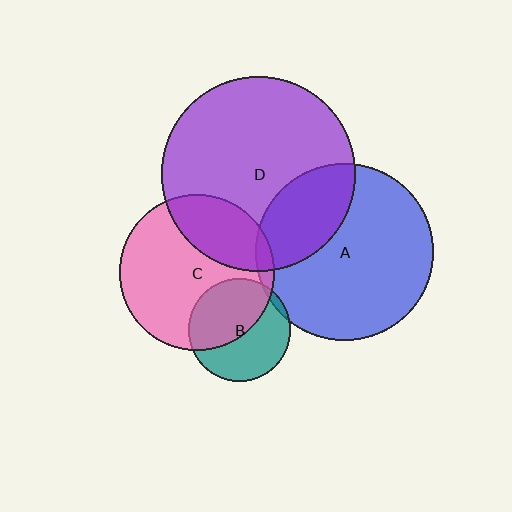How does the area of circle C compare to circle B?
Approximately 2.3 times.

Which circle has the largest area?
Circle D (purple).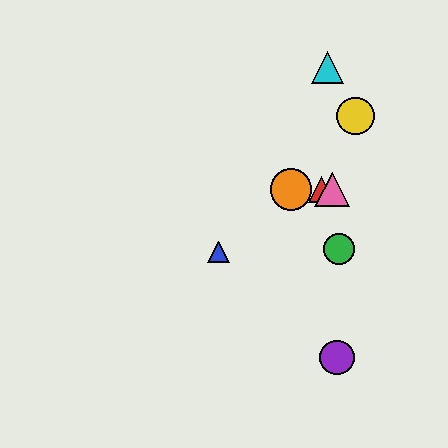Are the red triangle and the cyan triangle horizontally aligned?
No, the red triangle is at y≈190 and the cyan triangle is at y≈67.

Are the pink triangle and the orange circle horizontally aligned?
Yes, both are at y≈190.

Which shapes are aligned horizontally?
The red triangle, the orange circle, the pink triangle are aligned horizontally.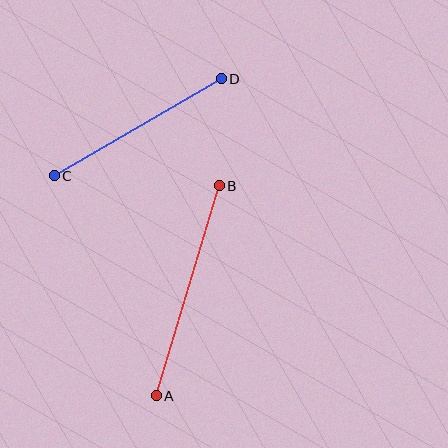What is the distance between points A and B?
The distance is approximately 219 pixels.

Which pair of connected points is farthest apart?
Points A and B are farthest apart.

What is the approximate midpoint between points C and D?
The midpoint is at approximately (138, 127) pixels.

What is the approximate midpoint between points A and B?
The midpoint is at approximately (188, 291) pixels.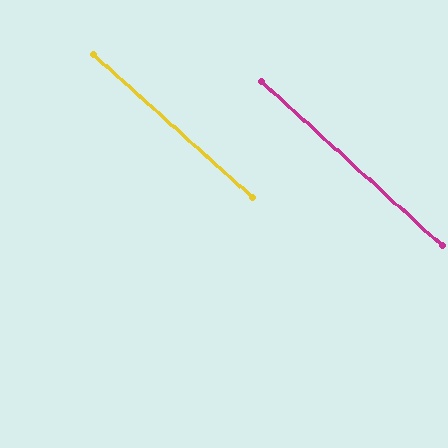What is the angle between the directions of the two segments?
Approximately 0 degrees.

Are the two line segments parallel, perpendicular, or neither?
Parallel — their directions differ by only 0.3°.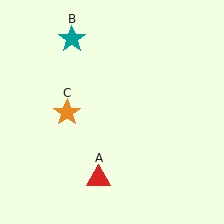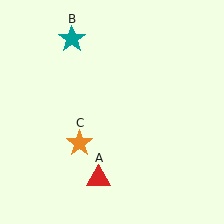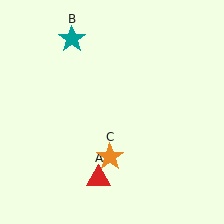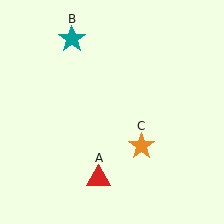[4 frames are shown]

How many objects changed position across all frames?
1 object changed position: orange star (object C).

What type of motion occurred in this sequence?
The orange star (object C) rotated counterclockwise around the center of the scene.